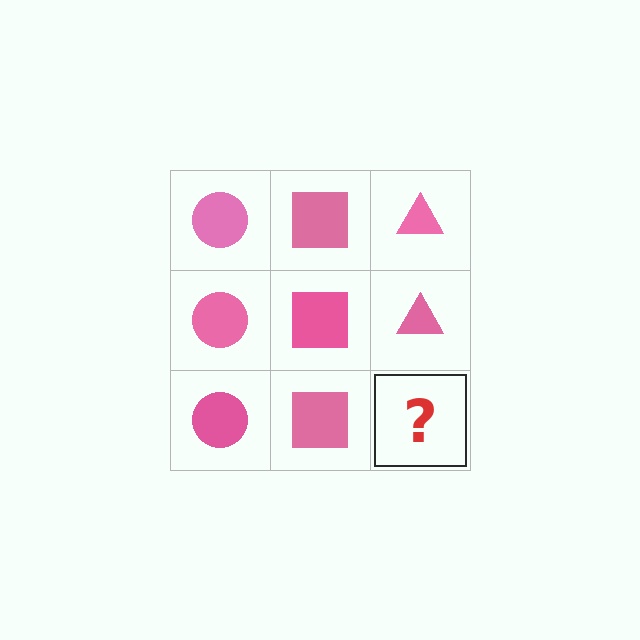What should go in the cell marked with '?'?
The missing cell should contain a pink triangle.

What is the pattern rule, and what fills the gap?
The rule is that each column has a consistent shape. The gap should be filled with a pink triangle.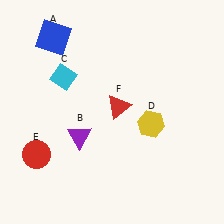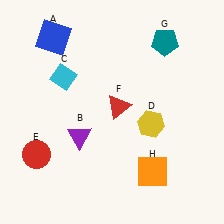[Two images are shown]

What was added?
A teal pentagon (G), an orange square (H) were added in Image 2.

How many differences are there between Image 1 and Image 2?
There are 2 differences between the two images.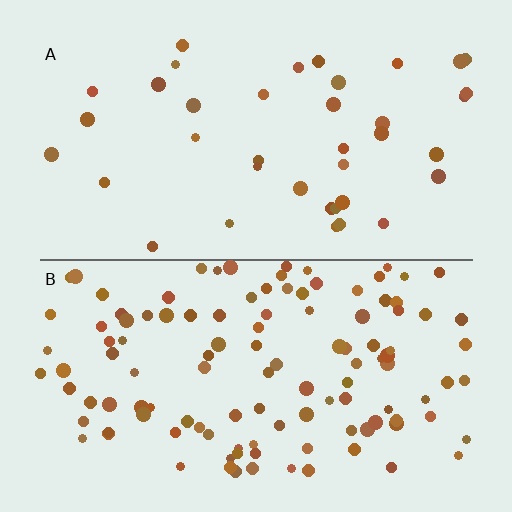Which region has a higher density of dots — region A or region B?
B (the bottom).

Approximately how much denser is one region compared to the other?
Approximately 3.1× — region B over region A.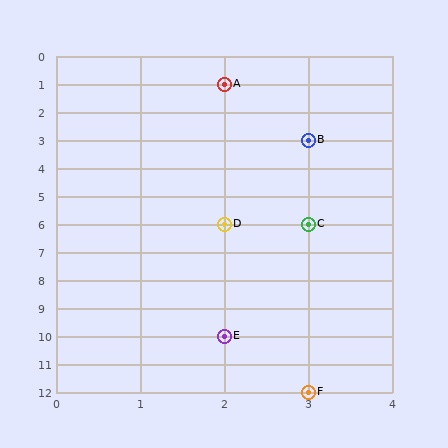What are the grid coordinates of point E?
Point E is at grid coordinates (2, 10).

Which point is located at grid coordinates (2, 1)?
Point A is at (2, 1).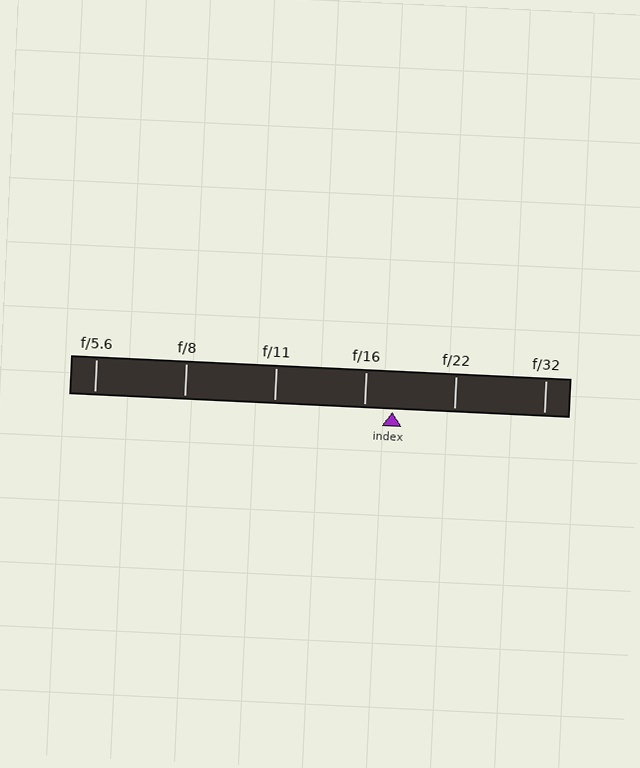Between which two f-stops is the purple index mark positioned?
The index mark is between f/16 and f/22.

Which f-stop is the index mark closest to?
The index mark is closest to f/16.